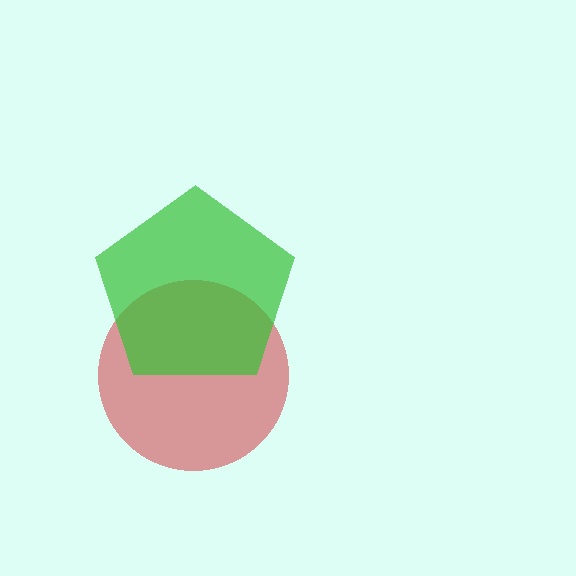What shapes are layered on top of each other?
The layered shapes are: a red circle, a green pentagon.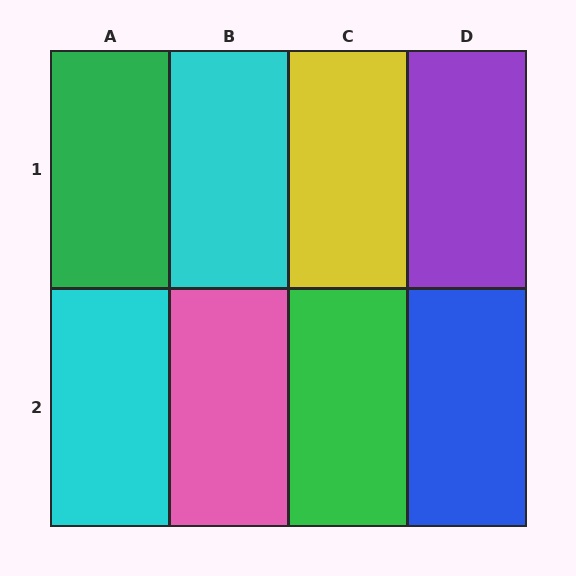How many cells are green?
2 cells are green.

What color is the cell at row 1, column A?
Green.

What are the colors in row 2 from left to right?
Cyan, pink, green, blue.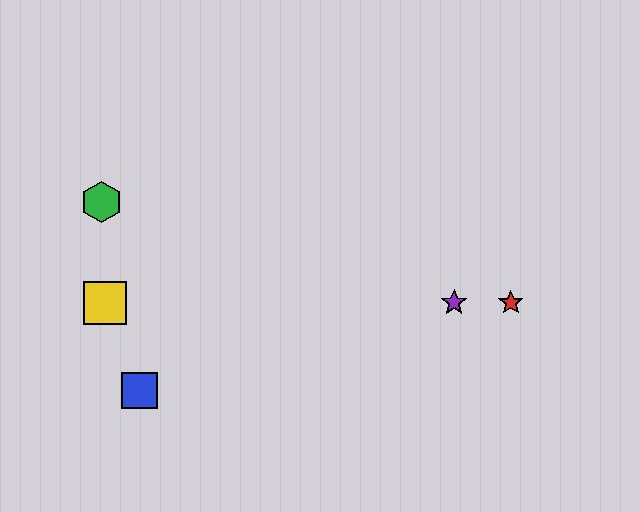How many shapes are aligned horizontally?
3 shapes (the red star, the yellow square, the purple star) are aligned horizontally.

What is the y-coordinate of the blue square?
The blue square is at y≈391.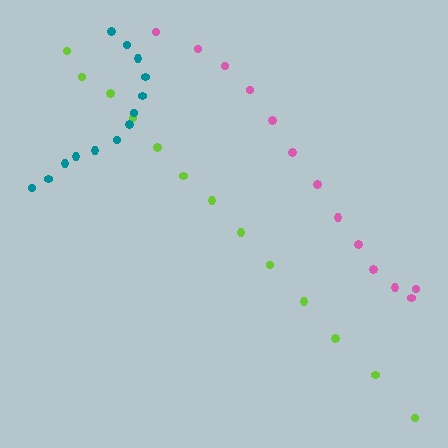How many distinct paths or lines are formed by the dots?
There are 3 distinct paths.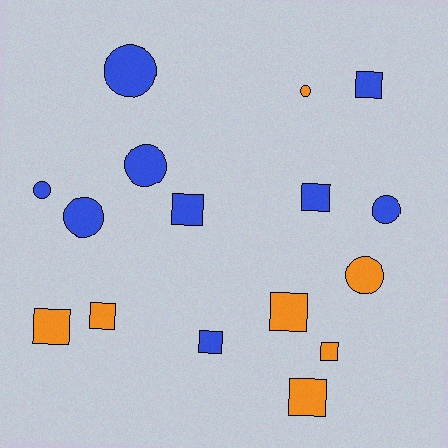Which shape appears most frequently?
Square, with 9 objects.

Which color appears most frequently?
Blue, with 9 objects.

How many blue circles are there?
There are 5 blue circles.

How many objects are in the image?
There are 16 objects.